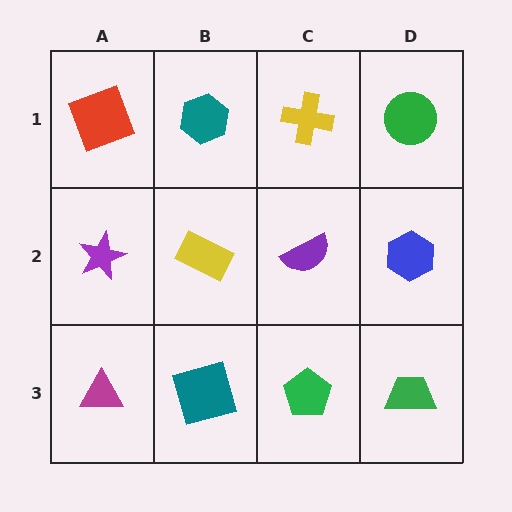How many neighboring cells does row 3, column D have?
2.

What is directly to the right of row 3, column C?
A green trapezoid.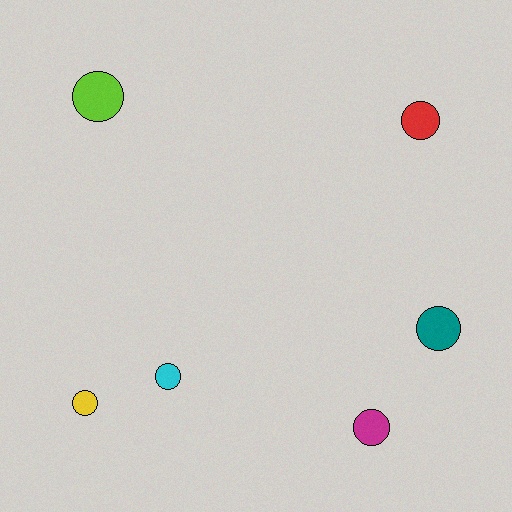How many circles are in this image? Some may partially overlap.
There are 6 circles.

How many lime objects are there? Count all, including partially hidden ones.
There is 1 lime object.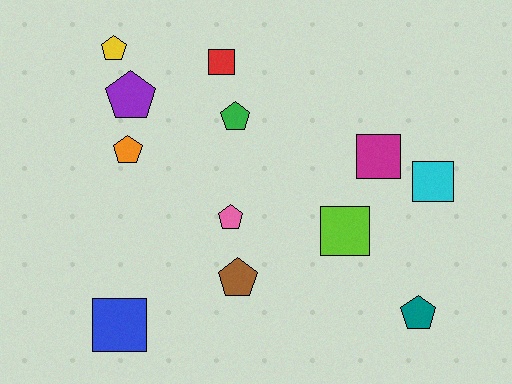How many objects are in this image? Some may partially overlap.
There are 12 objects.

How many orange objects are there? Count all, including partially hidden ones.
There is 1 orange object.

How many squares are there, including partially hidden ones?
There are 5 squares.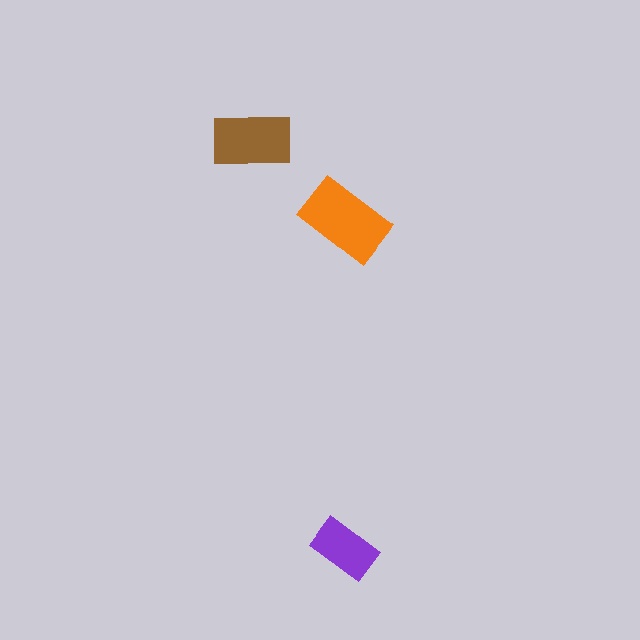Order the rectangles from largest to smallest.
the orange one, the brown one, the purple one.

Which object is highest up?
The brown rectangle is topmost.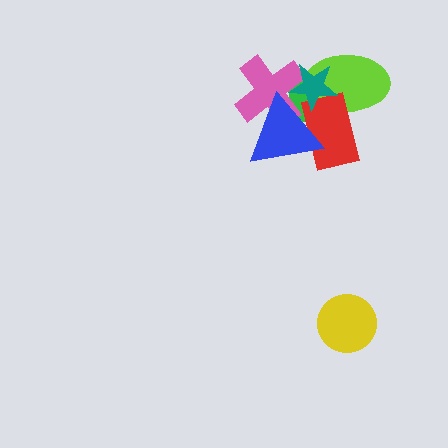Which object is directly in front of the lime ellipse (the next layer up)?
The red rectangle is directly in front of the lime ellipse.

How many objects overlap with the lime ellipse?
3 objects overlap with the lime ellipse.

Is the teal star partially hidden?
Yes, it is partially covered by another shape.